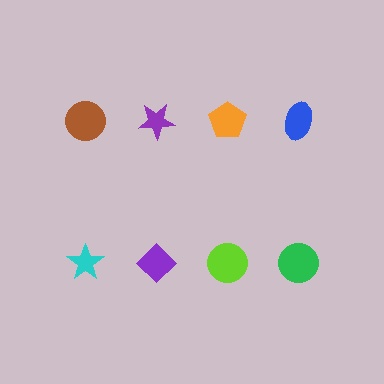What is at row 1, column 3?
An orange pentagon.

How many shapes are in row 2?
4 shapes.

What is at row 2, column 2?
A purple diamond.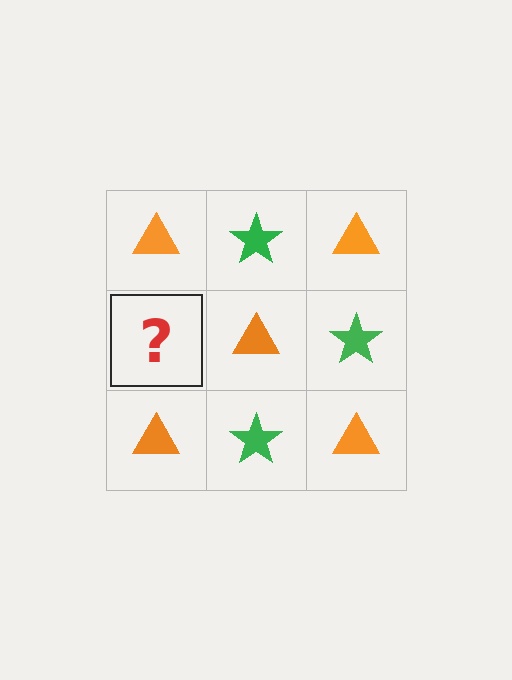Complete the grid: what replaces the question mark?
The question mark should be replaced with a green star.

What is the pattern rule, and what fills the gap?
The rule is that it alternates orange triangle and green star in a checkerboard pattern. The gap should be filled with a green star.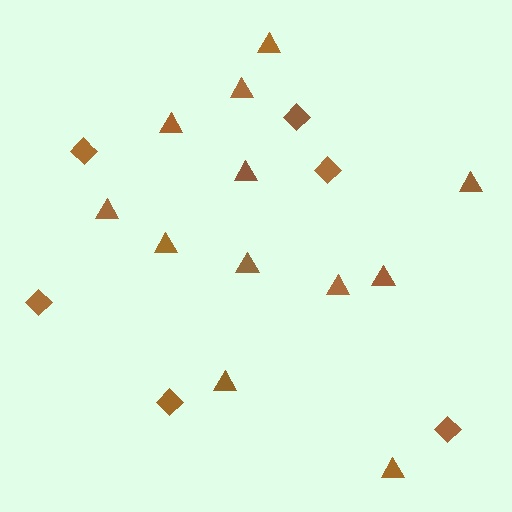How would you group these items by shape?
There are 2 groups: one group of triangles (12) and one group of diamonds (6).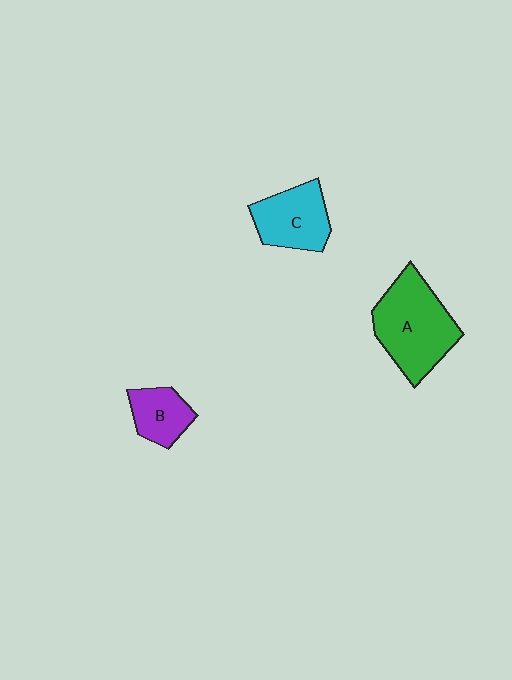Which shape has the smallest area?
Shape B (purple).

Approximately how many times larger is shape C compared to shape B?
Approximately 1.4 times.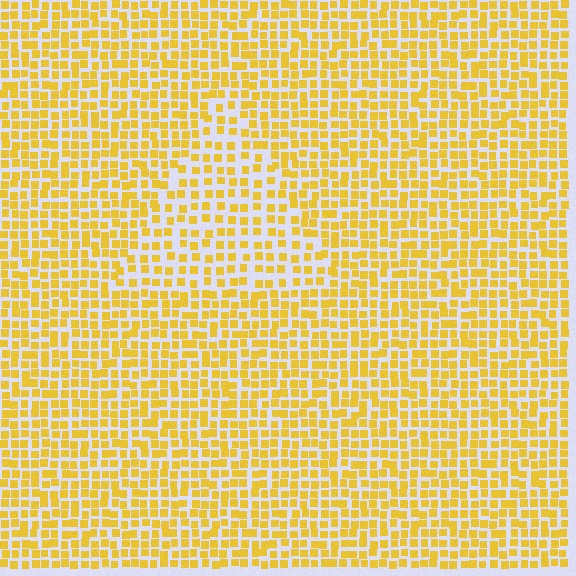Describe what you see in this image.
The image contains small yellow elements arranged at two different densities. A triangle-shaped region is visible where the elements are less densely packed than the surrounding area.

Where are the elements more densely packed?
The elements are more densely packed outside the triangle boundary.